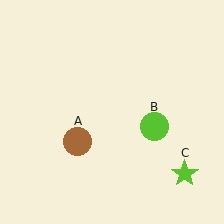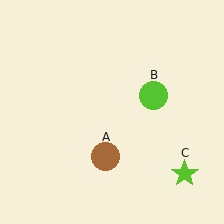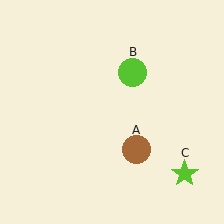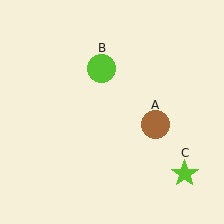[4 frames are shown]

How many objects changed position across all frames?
2 objects changed position: brown circle (object A), lime circle (object B).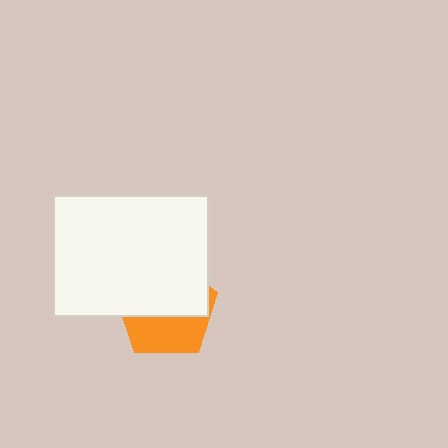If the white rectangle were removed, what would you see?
You would see the complete orange pentagon.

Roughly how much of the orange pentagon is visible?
A small part of it is visible (roughly 40%).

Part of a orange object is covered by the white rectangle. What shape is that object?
It is a pentagon.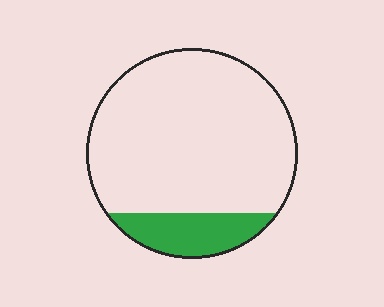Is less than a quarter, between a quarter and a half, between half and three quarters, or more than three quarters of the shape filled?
Less than a quarter.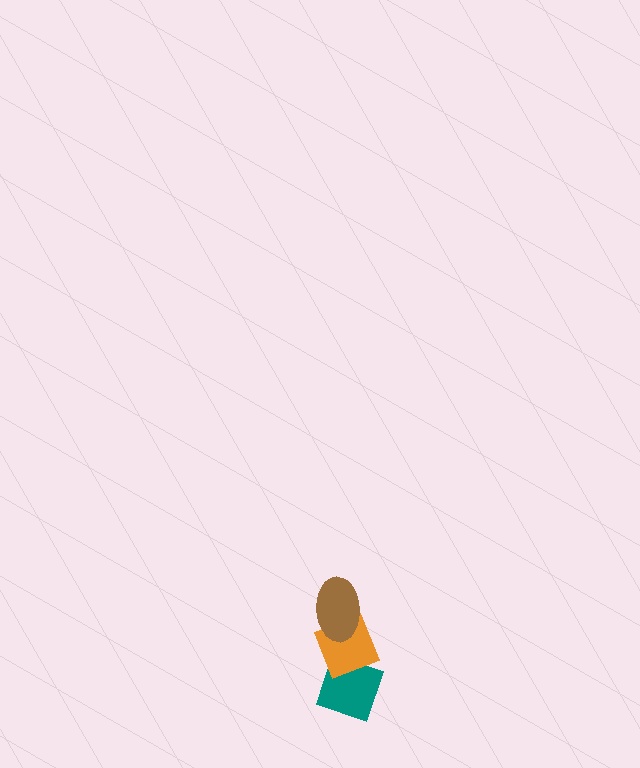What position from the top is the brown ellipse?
The brown ellipse is 1st from the top.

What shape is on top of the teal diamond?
The orange diamond is on top of the teal diamond.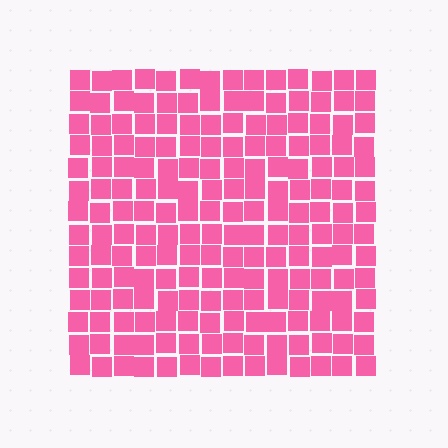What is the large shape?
The large shape is a square.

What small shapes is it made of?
It is made of small squares.